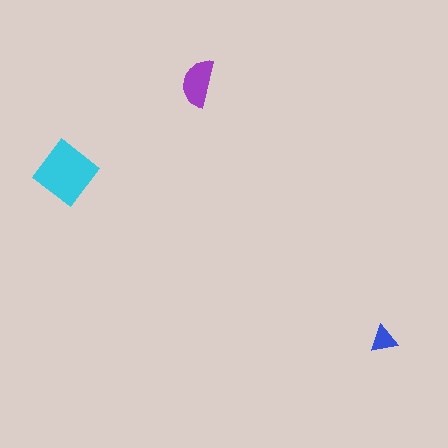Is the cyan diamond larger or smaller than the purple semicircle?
Larger.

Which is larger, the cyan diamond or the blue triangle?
The cyan diamond.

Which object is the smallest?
The blue triangle.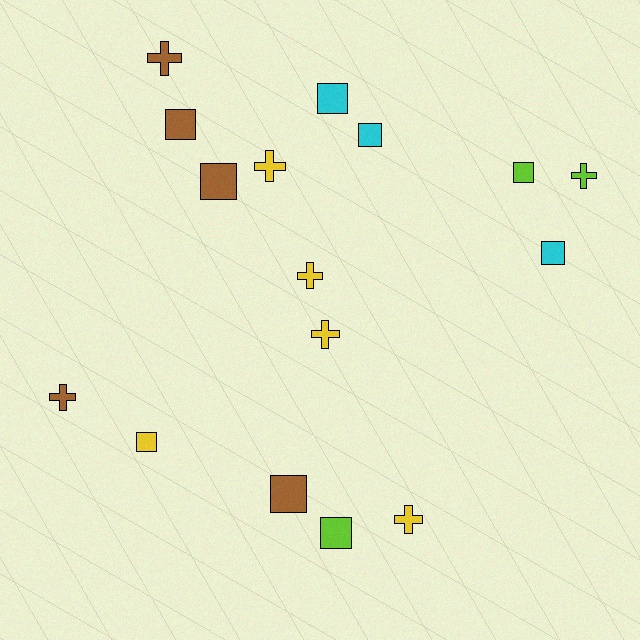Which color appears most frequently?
Yellow, with 5 objects.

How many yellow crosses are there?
There are 4 yellow crosses.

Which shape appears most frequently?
Square, with 9 objects.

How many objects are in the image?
There are 16 objects.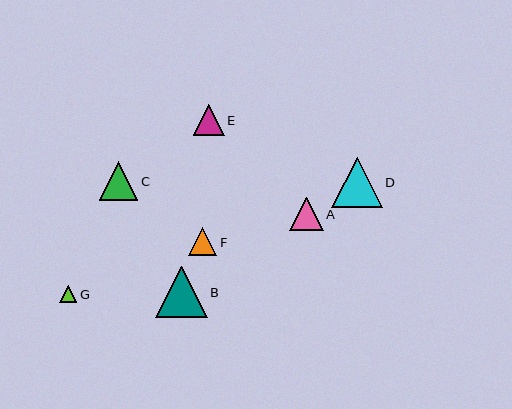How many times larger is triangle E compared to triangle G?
Triangle E is approximately 1.8 times the size of triangle G.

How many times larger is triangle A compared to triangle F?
Triangle A is approximately 1.2 times the size of triangle F.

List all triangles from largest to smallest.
From largest to smallest: B, D, C, A, E, F, G.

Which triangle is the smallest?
Triangle G is the smallest with a size of approximately 17 pixels.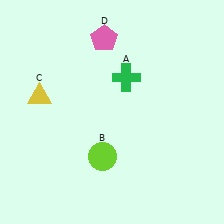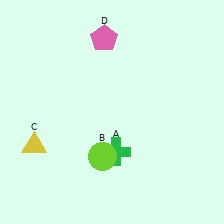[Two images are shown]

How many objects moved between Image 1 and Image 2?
2 objects moved between the two images.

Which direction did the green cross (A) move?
The green cross (A) moved down.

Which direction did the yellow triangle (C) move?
The yellow triangle (C) moved down.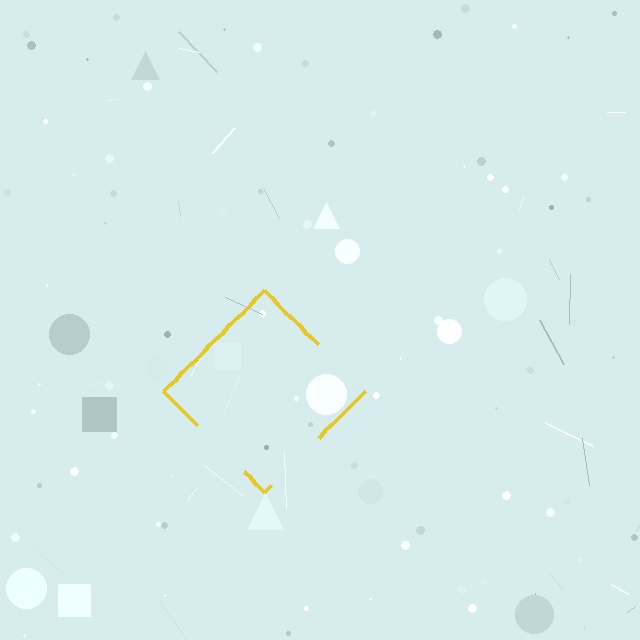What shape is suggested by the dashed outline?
The dashed outline suggests a diamond.